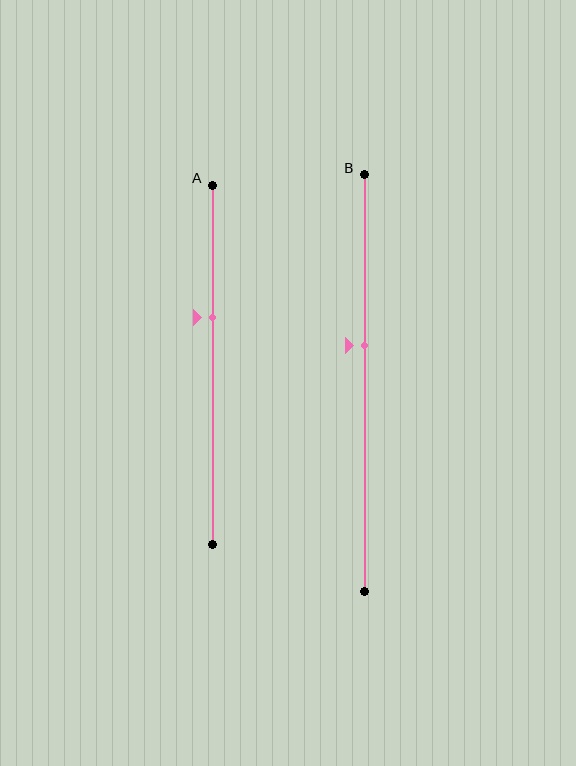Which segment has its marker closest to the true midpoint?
Segment B has its marker closest to the true midpoint.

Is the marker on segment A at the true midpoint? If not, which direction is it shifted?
No, the marker on segment A is shifted upward by about 13% of the segment length.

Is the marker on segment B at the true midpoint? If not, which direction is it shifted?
No, the marker on segment B is shifted upward by about 9% of the segment length.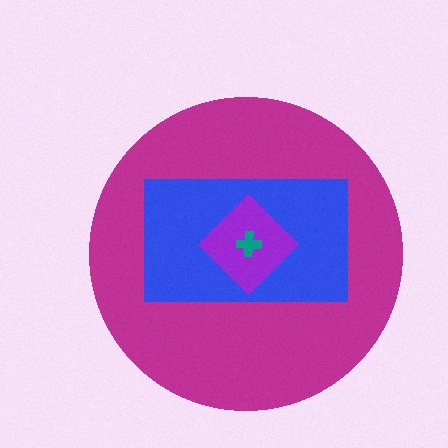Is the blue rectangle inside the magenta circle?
Yes.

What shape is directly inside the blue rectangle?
The purple diamond.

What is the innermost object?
The teal cross.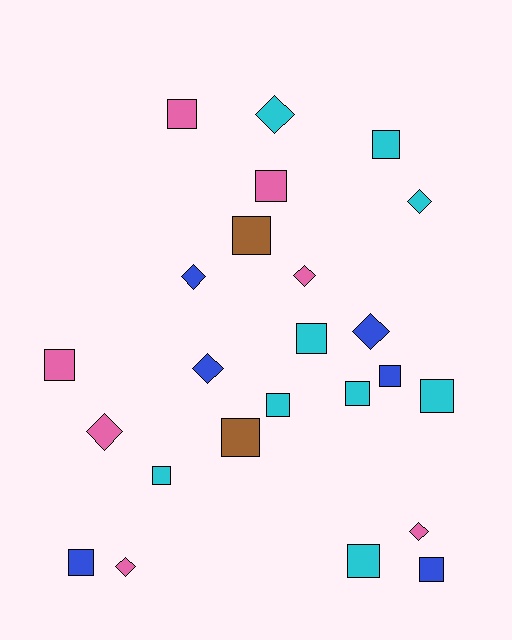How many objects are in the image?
There are 24 objects.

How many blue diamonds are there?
There are 3 blue diamonds.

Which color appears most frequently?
Cyan, with 9 objects.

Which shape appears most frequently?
Square, with 15 objects.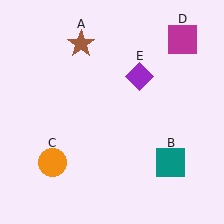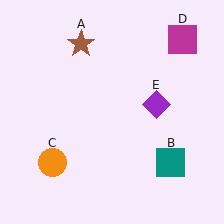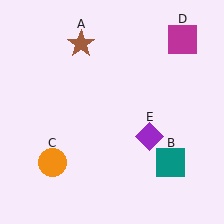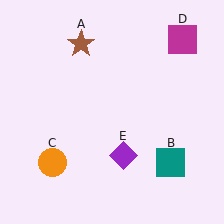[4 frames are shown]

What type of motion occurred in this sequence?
The purple diamond (object E) rotated clockwise around the center of the scene.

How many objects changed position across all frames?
1 object changed position: purple diamond (object E).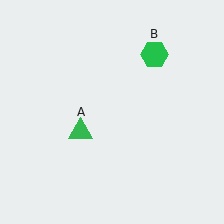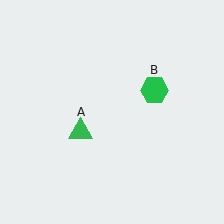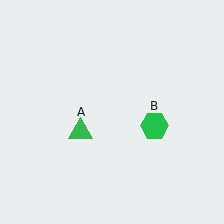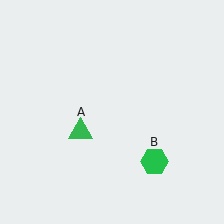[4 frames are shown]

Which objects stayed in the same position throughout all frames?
Green triangle (object A) remained stationary.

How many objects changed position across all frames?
1 object changed position: green hexagon (object B).